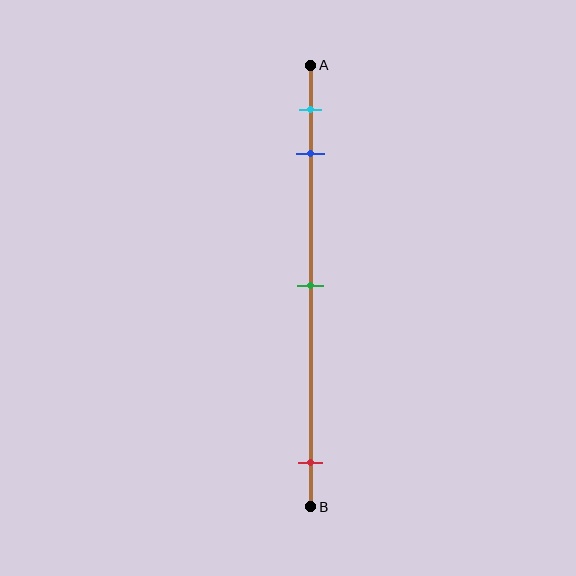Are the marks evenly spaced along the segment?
No, the marks are not evenly spaced.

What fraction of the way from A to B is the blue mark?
The blue mark is approximately 20% (0.2) of the way from A to B.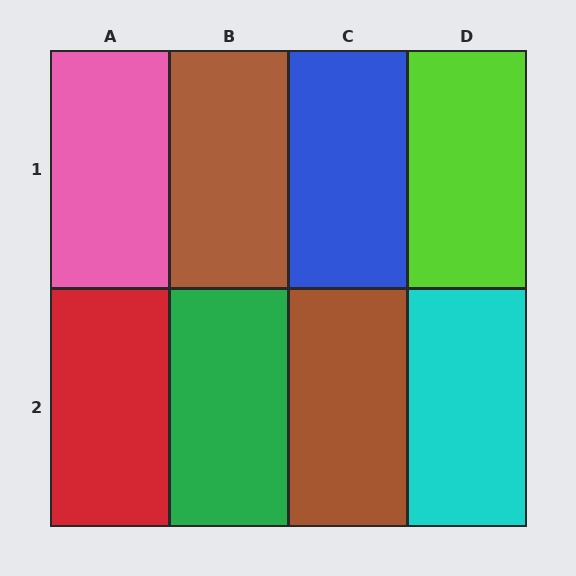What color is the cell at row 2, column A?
Red.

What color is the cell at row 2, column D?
Cyan.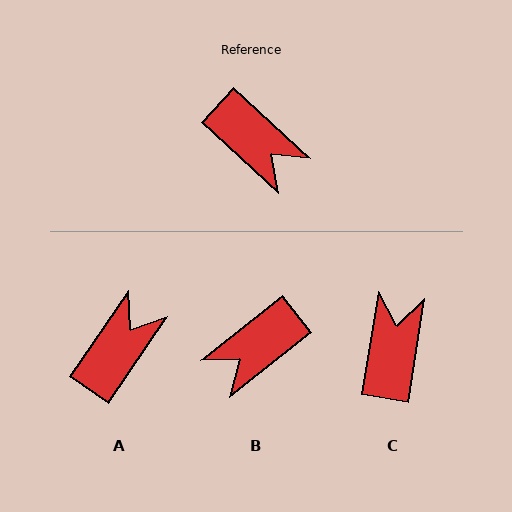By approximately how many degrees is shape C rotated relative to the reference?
Approximately 123 degrees counter-clockwise.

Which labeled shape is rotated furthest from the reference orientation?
C, about 123 degrees away.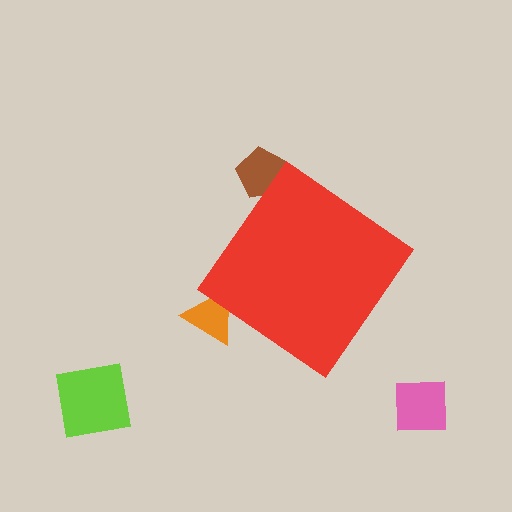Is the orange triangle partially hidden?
Yes, the orange triangle is partially hidden behind the red diamond.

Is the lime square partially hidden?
No, the lime square is fully visible.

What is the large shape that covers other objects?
A red diamond.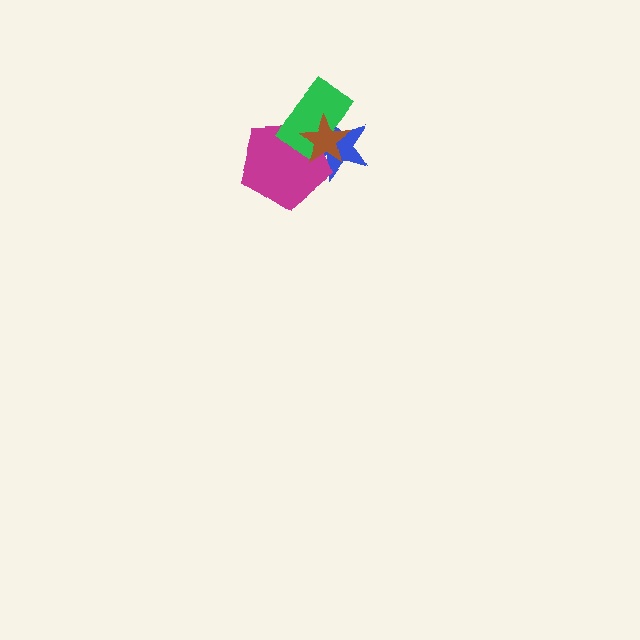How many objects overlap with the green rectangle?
3 objects overlap with the green rectangle.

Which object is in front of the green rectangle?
The brown star is in front of the green rectangle.